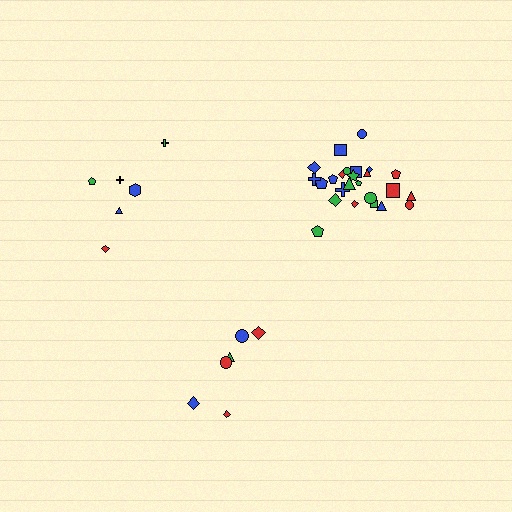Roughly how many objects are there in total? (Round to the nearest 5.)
Roughly 35 objects in total.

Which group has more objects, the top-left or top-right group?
The top-right group.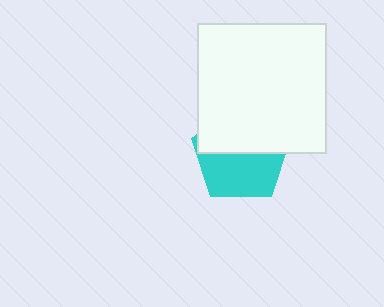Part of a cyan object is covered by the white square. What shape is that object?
It is a pentagon.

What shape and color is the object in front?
The object in front is a white square.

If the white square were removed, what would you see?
You would see the complete cyan pentagon.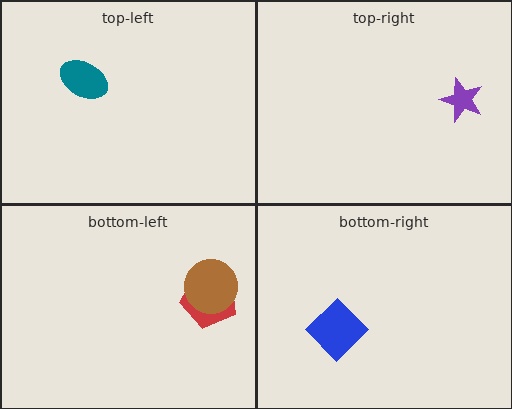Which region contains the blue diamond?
The bottom-right region.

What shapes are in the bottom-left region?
The red pentagon, the brown circle.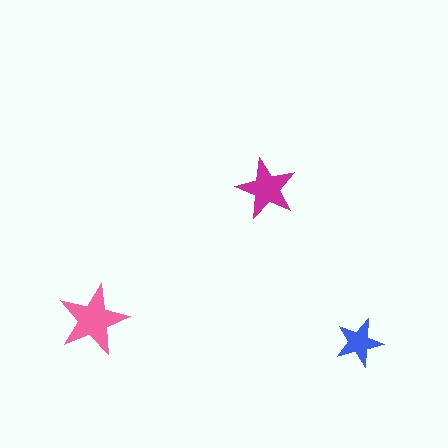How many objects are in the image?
There are 3 objects in the image.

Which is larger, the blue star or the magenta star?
The magenta one.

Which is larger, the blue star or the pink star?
The pink one.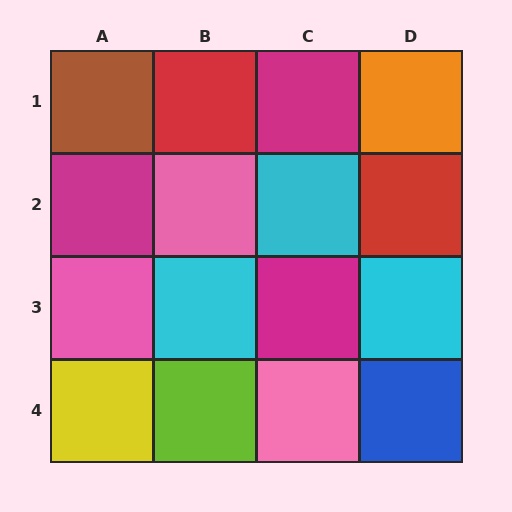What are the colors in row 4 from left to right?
Yellow, lime, pink, blue.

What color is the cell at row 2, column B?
Pink.